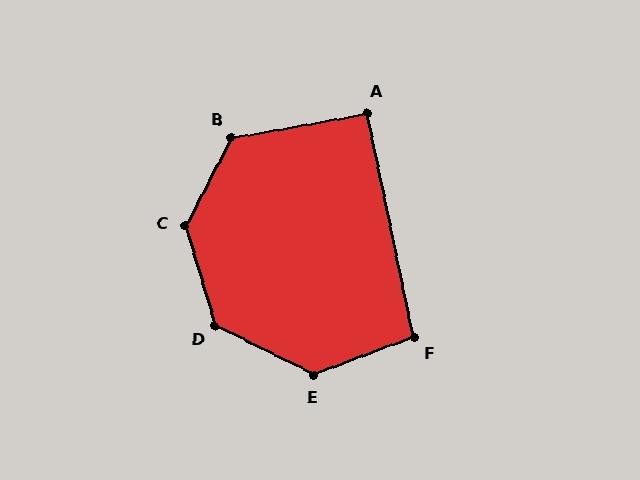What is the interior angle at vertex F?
Approximately 99 degrees (obtuse).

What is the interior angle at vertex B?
Approximately 128 degrees (obtuse).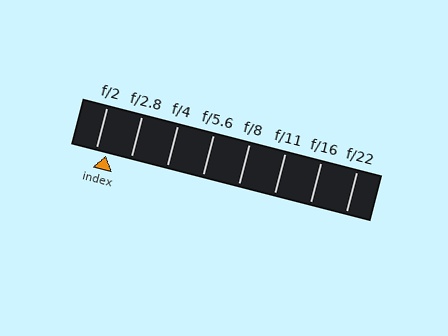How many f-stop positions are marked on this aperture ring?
There are 8 f-stop positions marked.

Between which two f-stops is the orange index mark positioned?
The index mark is between f/2 and f/2.8.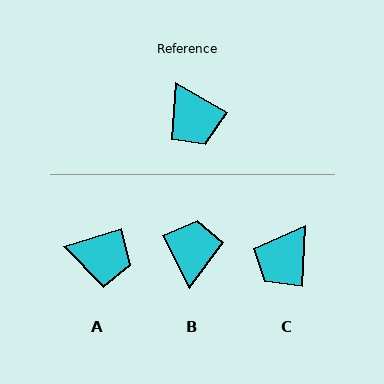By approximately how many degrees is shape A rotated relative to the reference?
Approximately 48 degrees counter-clockwise.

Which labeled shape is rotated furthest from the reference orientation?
B, about 148 degrees away.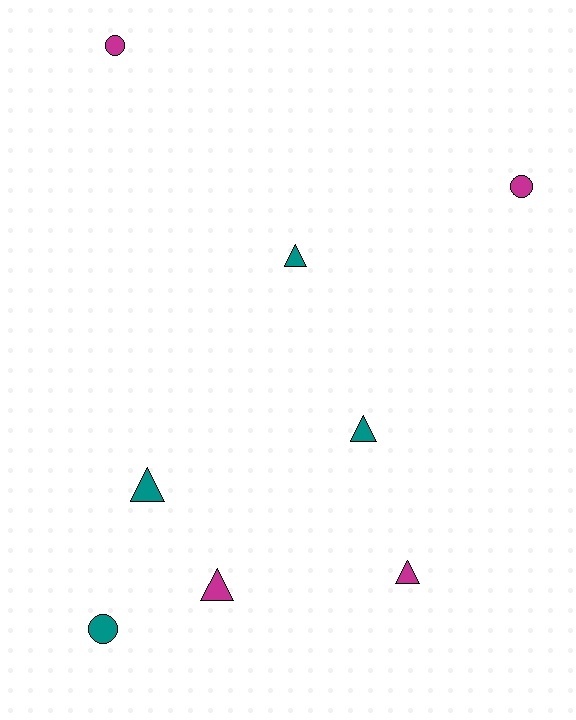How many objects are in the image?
There are 8 objects.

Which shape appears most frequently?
Triangle, with 5 objects.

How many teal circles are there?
There is 1 teal circle.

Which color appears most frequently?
Teal, with 4 objects.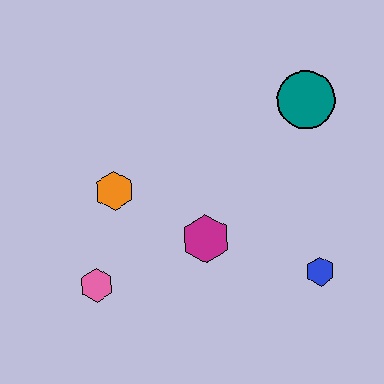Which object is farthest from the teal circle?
The pink hexagon is farthest from the teal circle.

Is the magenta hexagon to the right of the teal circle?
No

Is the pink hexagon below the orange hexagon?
Yes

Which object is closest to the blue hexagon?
The magenta hexagon is closest to the blue hexagon.